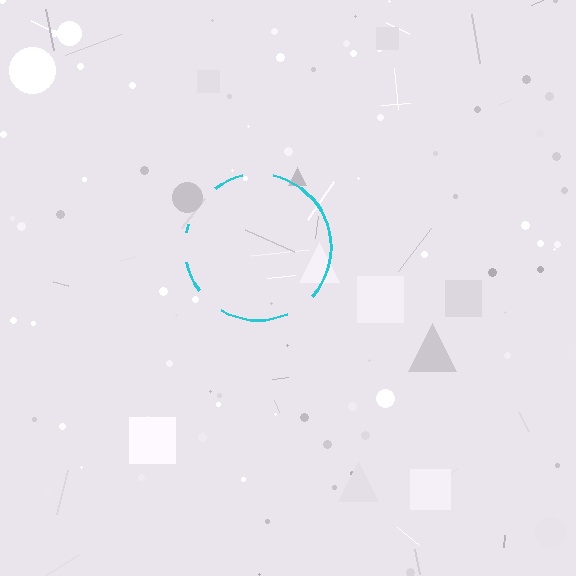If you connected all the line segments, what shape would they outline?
They would outline a circle.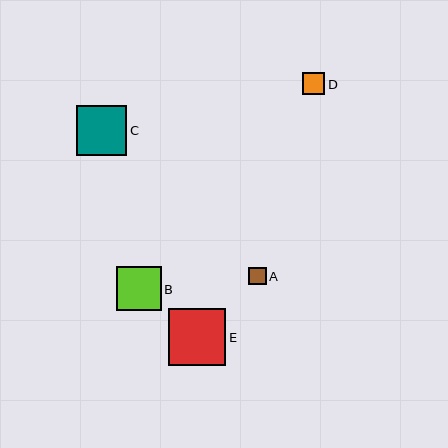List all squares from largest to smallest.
From largest to smallest: E, C, B, D, A.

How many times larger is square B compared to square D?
Square B is approximately 2.0 times the size of square D.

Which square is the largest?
Square E is the largest with a size of approximately 57 pixels.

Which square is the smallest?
Square A is the smallest with a size of approximately 17 pixels.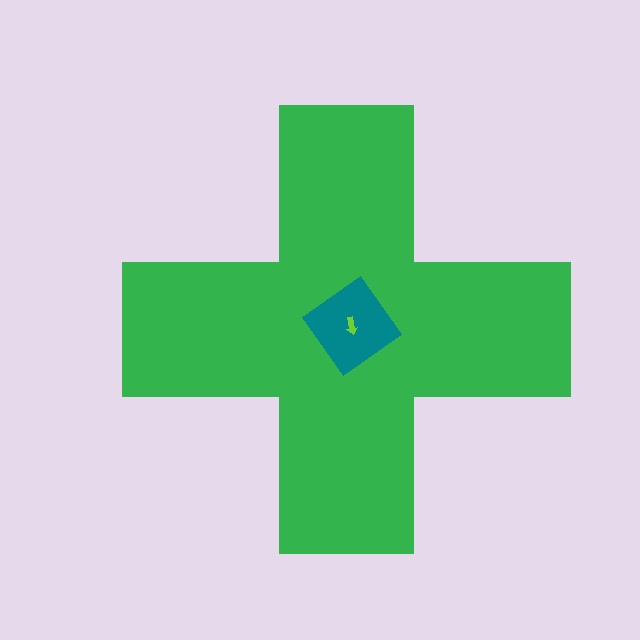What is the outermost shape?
The green cross.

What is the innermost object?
The lime arrow.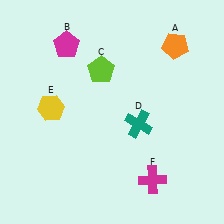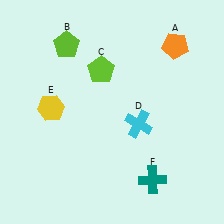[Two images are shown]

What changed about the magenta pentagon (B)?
In Image 1, B is magenta. In Image 2, it changed to lime.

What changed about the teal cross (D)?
In Image 1, D is teal. In Image 2, it changed to cyan.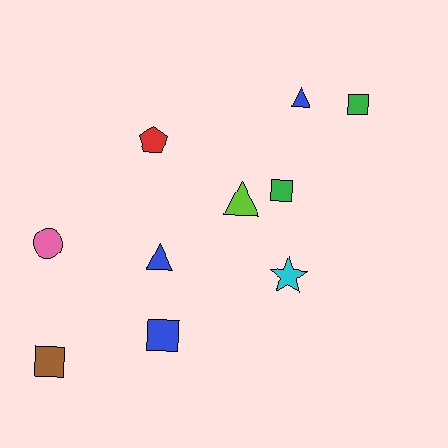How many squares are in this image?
There are 4 squares.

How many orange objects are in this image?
There are no orange objects.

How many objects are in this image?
There are 10 objects.